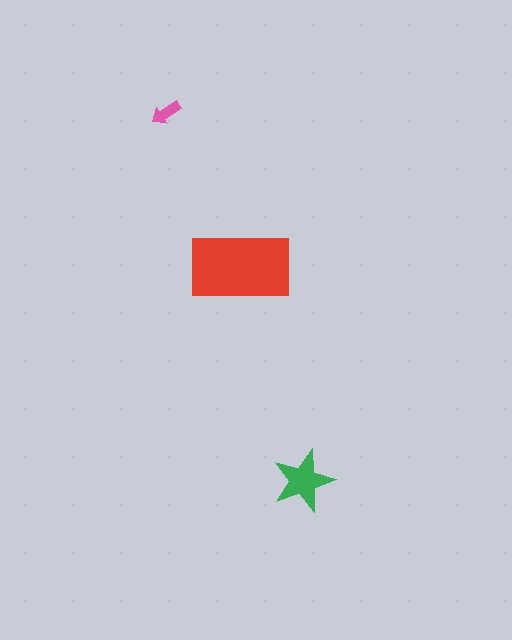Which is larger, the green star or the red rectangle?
The red rectangle.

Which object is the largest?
The red rectangle.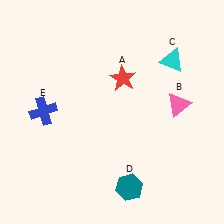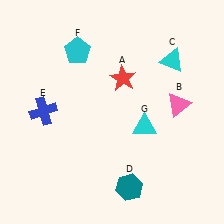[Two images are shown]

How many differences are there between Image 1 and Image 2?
There are 2 differences between the two images.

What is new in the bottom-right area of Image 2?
A cyan triangle (G) was added in the bottom-right area of Image 2.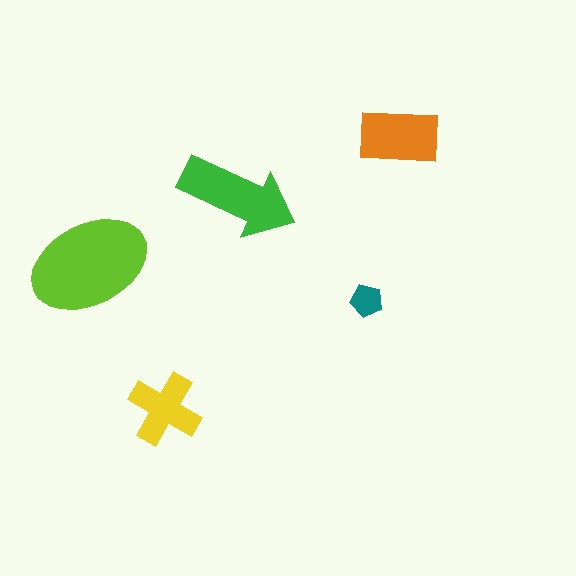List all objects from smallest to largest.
The teal pentagon, the yellow cross, the orange rectangle, the green arrow, the lime ellipse.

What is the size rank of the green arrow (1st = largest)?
2nd.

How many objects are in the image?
There are 5 objects in the image.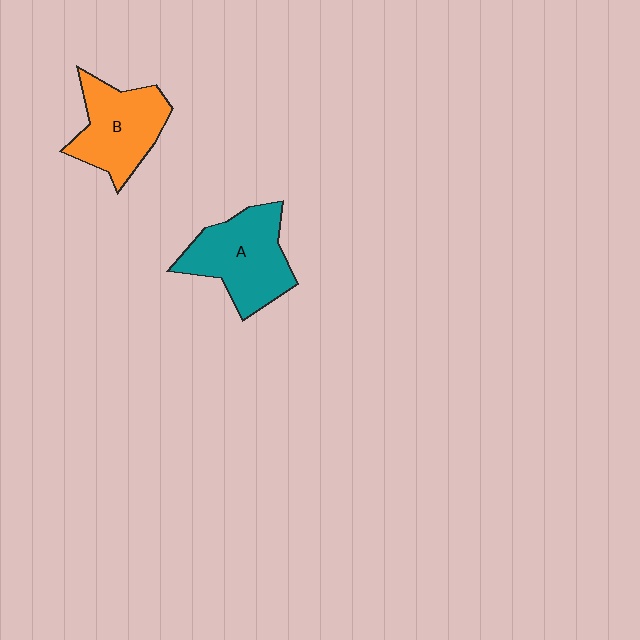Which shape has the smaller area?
Shape B (orange).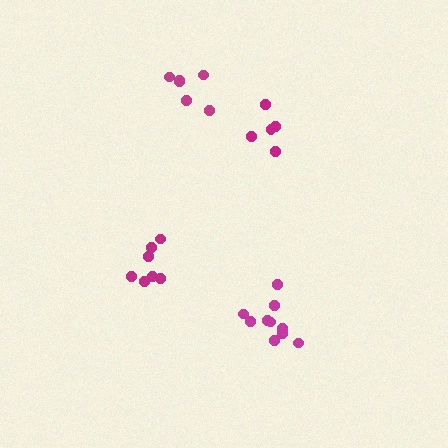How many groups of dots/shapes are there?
There are 4 groups.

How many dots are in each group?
Group 1: 6 dots, Group 2: 5 dots, Group 3: 7 dots, Group 4: 11 dots (29 total).